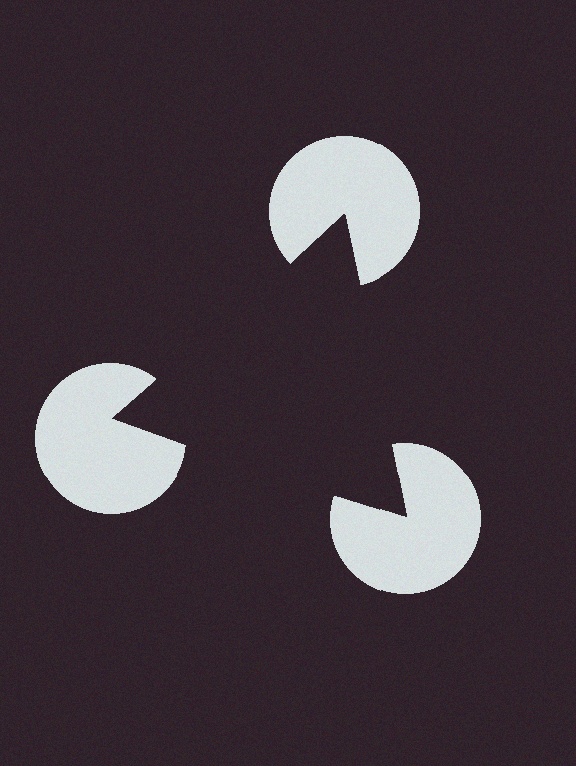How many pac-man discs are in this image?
There are 3 — one at each vertex of the illusory triangle.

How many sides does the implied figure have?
3 sides.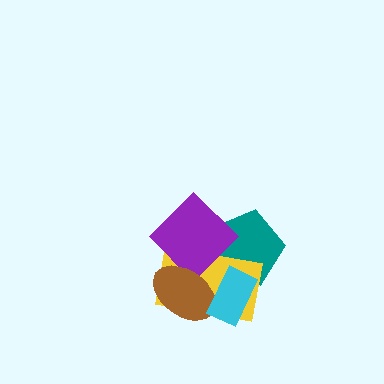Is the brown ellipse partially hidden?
Yes, it is partially covered by another shape.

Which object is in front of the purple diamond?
The brown ellipse is in front of the purple diamond.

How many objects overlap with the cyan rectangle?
3 objects overlap with the cyan rectangle.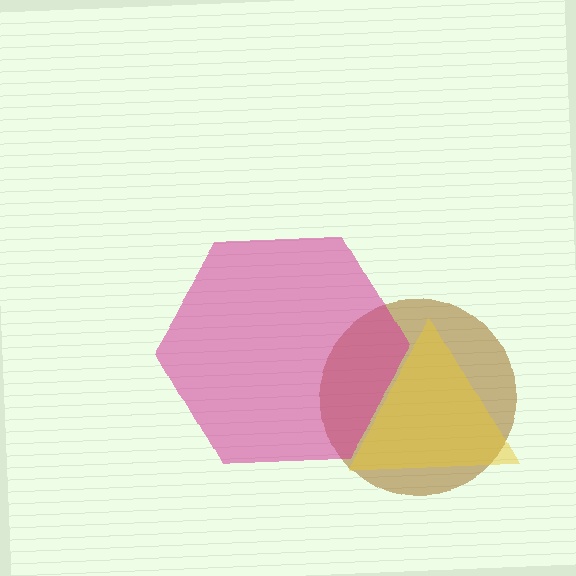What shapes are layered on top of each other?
The layered shapes are: a brown circle, a magenta hexagon, a yellow triangle.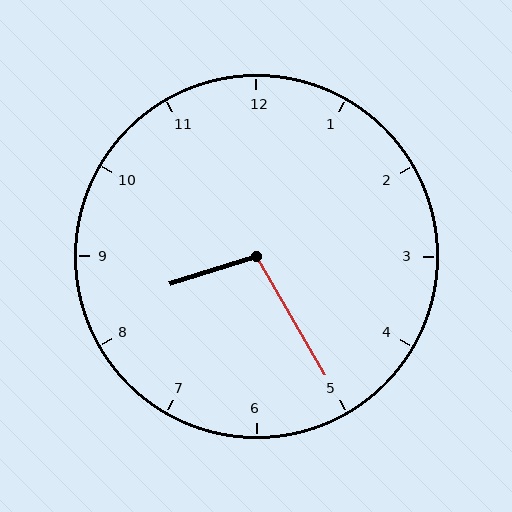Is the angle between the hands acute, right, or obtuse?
It is obtuse.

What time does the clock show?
8:25.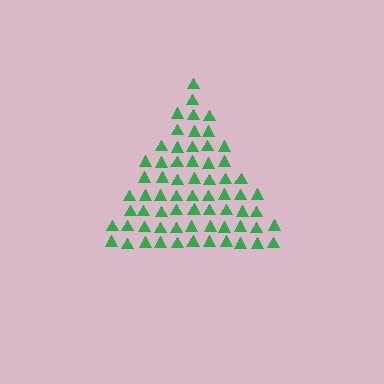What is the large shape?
The large shape is a triangle.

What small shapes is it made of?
It is made of small triangles.